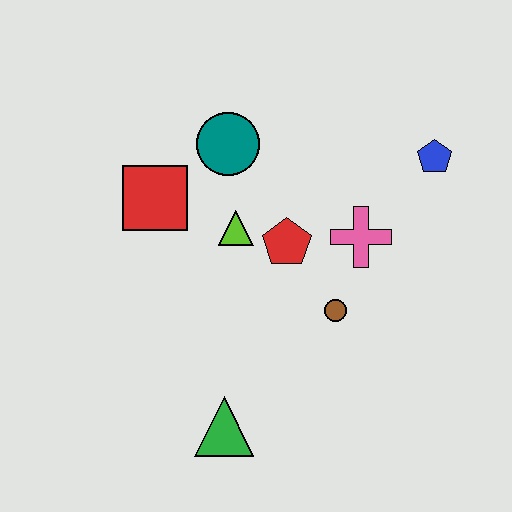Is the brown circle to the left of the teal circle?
No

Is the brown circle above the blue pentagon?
No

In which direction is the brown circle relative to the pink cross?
The brown circle is below the pink cross.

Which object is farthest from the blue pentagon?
The green triangle is farthest from the blue pentagon.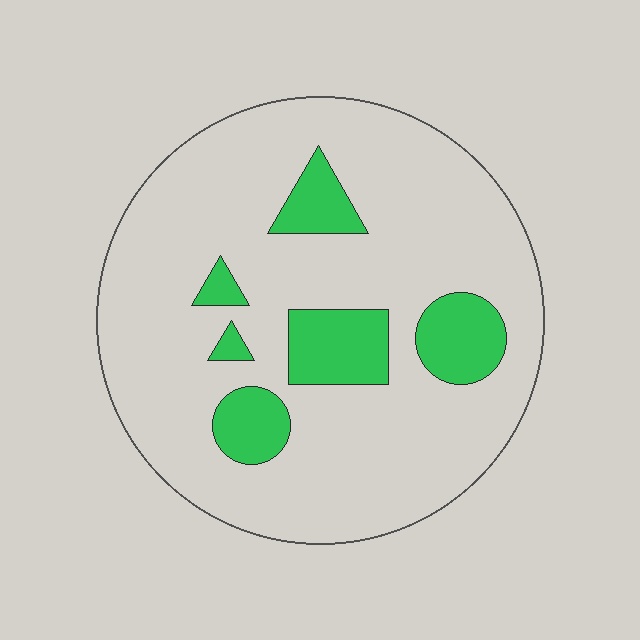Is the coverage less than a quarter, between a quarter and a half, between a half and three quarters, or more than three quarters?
Less than a quarter.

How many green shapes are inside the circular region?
6.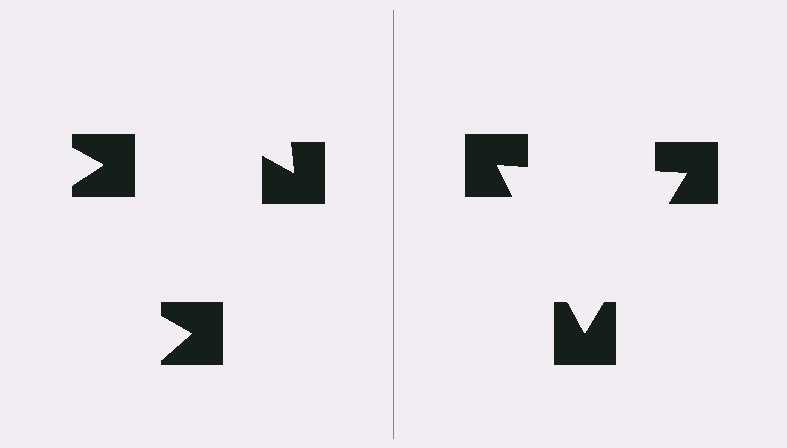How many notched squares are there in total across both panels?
6 — 3 on each side.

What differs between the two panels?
The notched squares are positioned identically on both sides; only the wedge orientations differ. On the right they align to a triangle; on the left they are misaligned.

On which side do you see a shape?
An illusory triangle appears on the right side. On the left side the wedge cuts are rotated, so no coherent shape forms.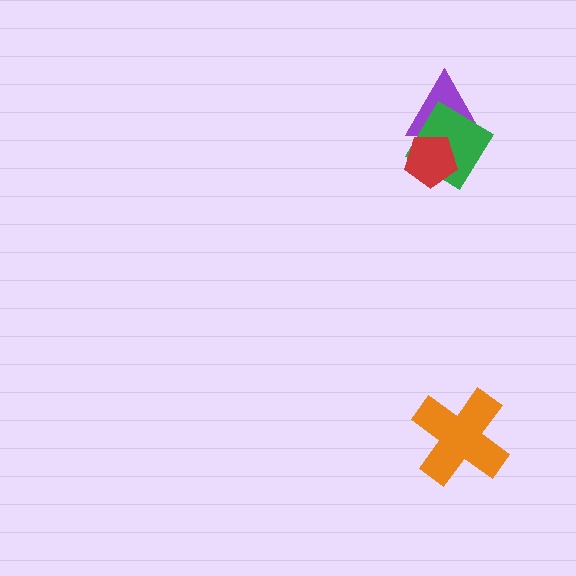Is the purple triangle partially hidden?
Yes, it is partially covered by another shape.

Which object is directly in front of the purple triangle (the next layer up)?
The green diamond is directly in front of the purple triangle.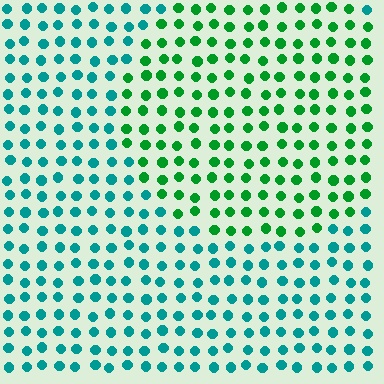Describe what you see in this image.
The image is filled with small teal elements in a uniform arrangement. A circle-shaped region is visible where the elements are tinted to a slightly different hue, forming a subtle color boundary.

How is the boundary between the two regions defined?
The boundary is defined purely by a slight shift in hue (about 44 degrees). Spacing, size, and orientation are identical on both sides.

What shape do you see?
I see a circle.